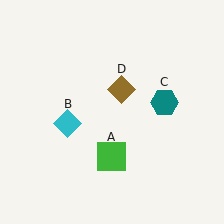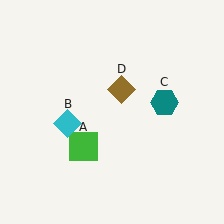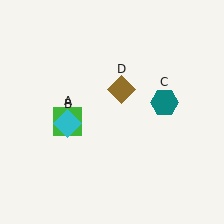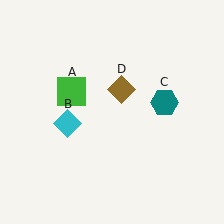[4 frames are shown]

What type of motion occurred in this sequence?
The green square (object A) rotated clockwise around the center of the scene.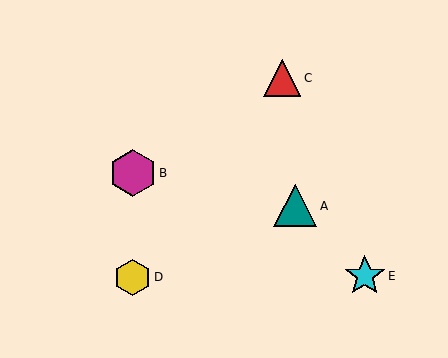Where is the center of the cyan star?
The center of the cyan star is at (365, 276).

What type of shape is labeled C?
Shape C is a red triangle.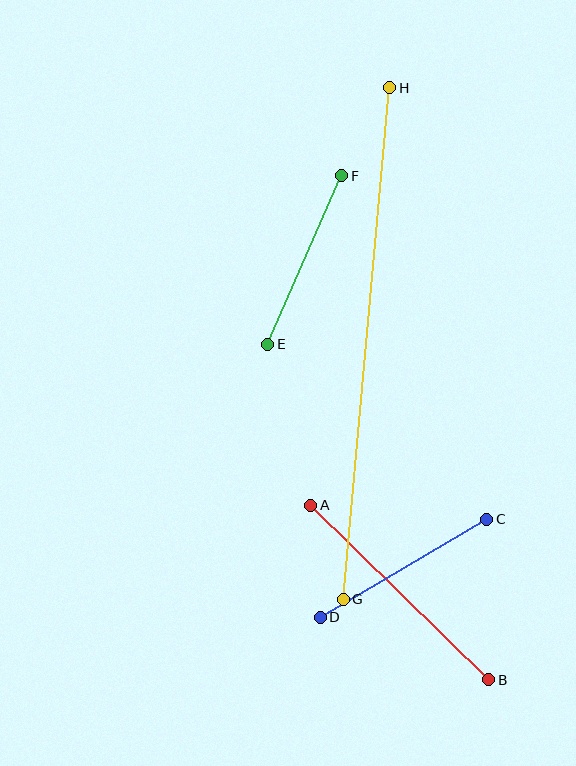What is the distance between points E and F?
The distance is approximately 184 pixels.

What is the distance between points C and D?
The distance is approximately 193 pixels.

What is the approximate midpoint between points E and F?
The midpoint is at approximately (305, 260) pixels.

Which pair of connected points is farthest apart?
Points G and H are farthest apart.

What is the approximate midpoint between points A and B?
The midpoint is at approximately (400, 593) pixels.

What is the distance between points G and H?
The distance is approximately 514 pixels.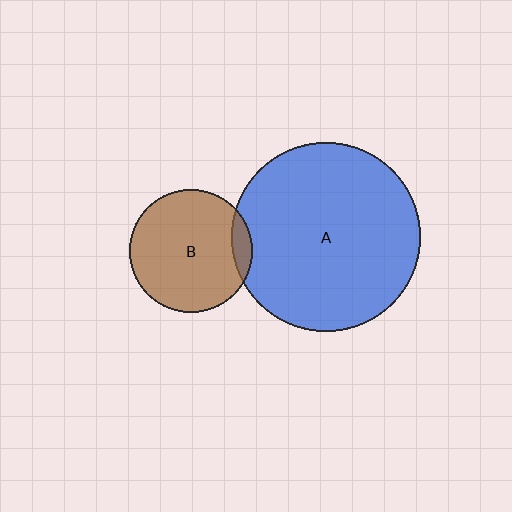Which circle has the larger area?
Circle A (blue).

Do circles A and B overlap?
Yes.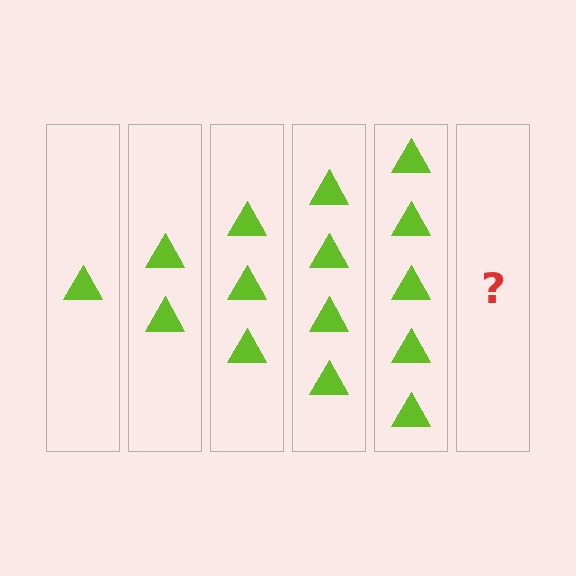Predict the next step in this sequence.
The next step is 6 triangles.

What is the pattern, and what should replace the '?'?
The pattern is that each step adds one more triangle. The '?' should be 6 triangles.